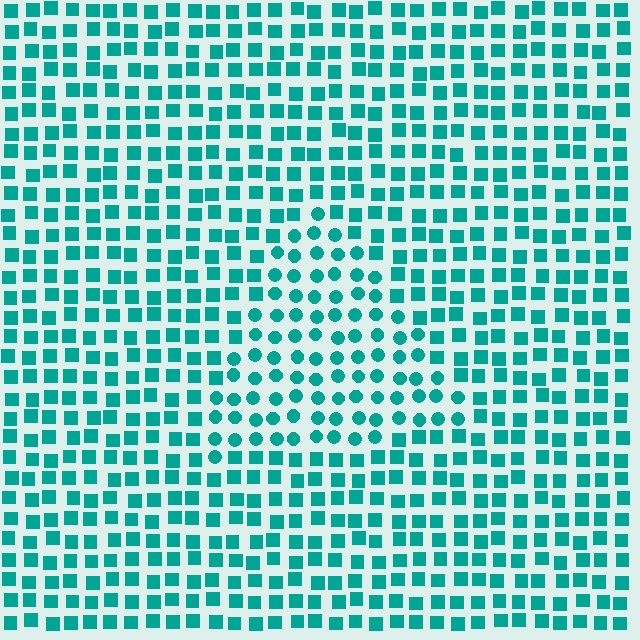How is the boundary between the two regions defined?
The boundary is defined by a change in element shape: circles inside vs. squares outside. All elements share the same color and spacing.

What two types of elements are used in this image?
The image uses circles inside the triangle region and squares outside it.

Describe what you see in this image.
The image is filled with small teal elements arranged in a uniform grid. A triangle-shaped region contains circles, while the surrounding area contains squares. The boundary is defined purely by the change in element shape.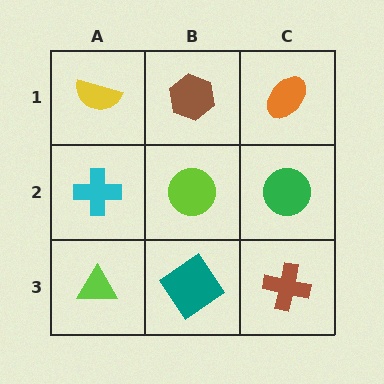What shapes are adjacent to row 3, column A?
A cyan cross (row 2, column A), a teal diamond (row 3, column B).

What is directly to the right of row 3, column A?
A teal diamond.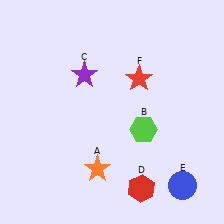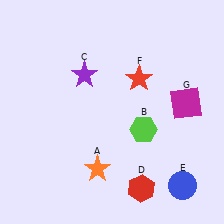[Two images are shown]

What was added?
A magenta square (G) was added in Image 2.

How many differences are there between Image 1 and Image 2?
There is 1 difference between the two images.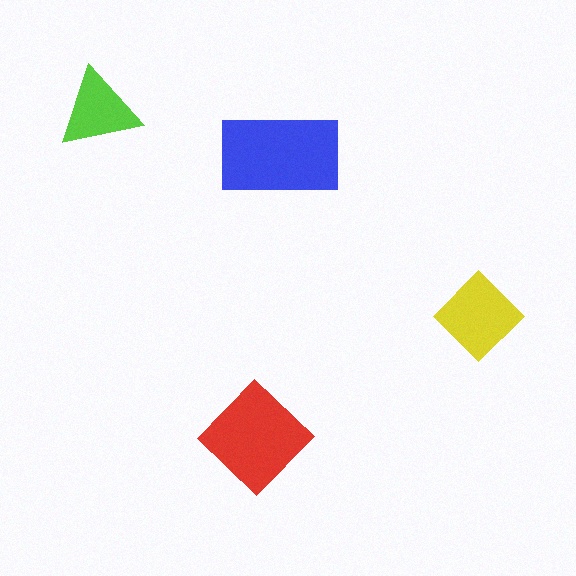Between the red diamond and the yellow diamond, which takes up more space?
The red diamond.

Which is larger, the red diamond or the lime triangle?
The red diamond.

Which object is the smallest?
The lime triangle.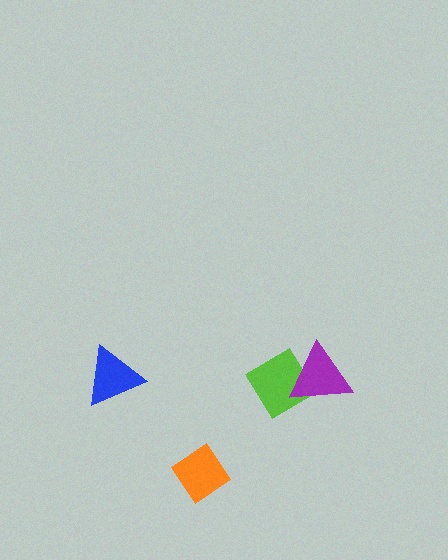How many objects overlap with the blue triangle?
0 objects overlap with the blue triangle.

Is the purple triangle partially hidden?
No, no other shape covers it.